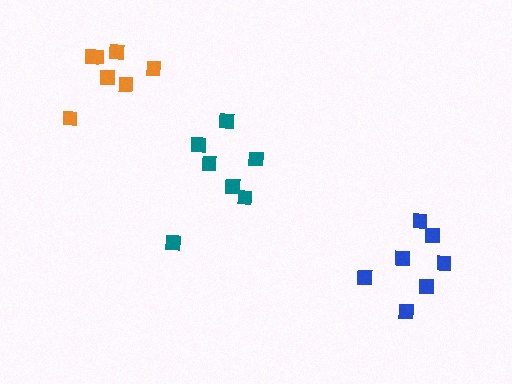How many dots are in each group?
Group 1: 7 dots, Group 2: 7 dots, Group 3: 7 dots (21 total).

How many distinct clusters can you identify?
There are 3 distinct clusters.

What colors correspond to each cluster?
The clusters are colored: teal, orange, blue.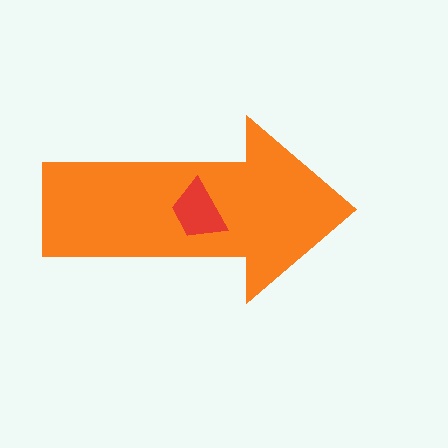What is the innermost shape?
The red trapezoid.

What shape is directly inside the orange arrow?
The red trapezoid.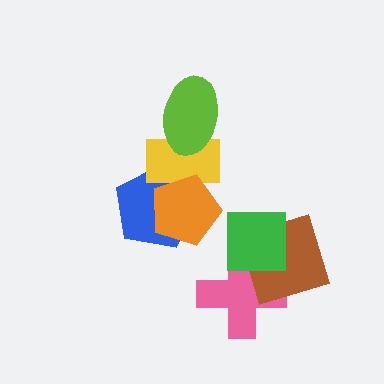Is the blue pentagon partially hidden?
Yes, it is partially covered by another shape.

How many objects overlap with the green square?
2 objects overlap with the green square.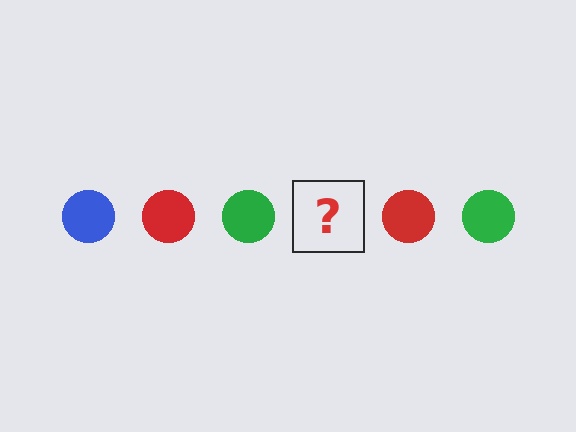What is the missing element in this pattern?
The missing element is a blue circle.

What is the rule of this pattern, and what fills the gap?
The rule is that the pattern cycles through blue, red, green circles. The gap should be filled with a blue circle.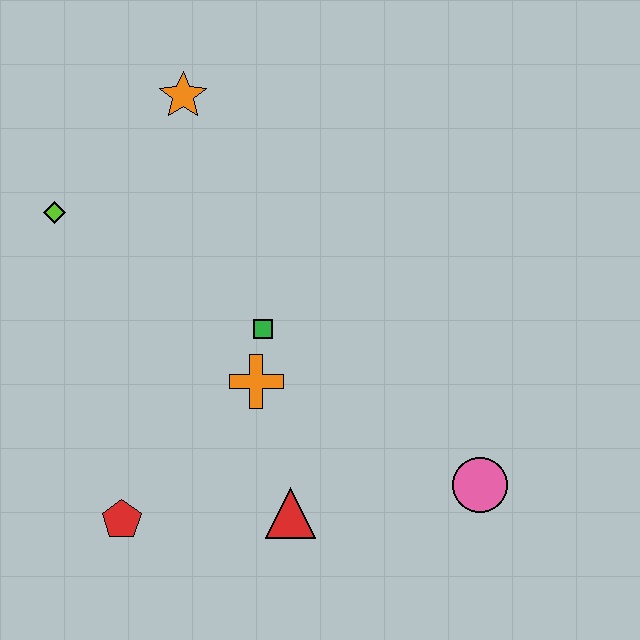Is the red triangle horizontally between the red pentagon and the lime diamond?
No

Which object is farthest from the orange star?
The pink circle is farthest from the orange star.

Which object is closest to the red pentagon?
The red triangle is closest to the red pentagon.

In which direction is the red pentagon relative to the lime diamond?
The red pentagon is below the lime diamond.